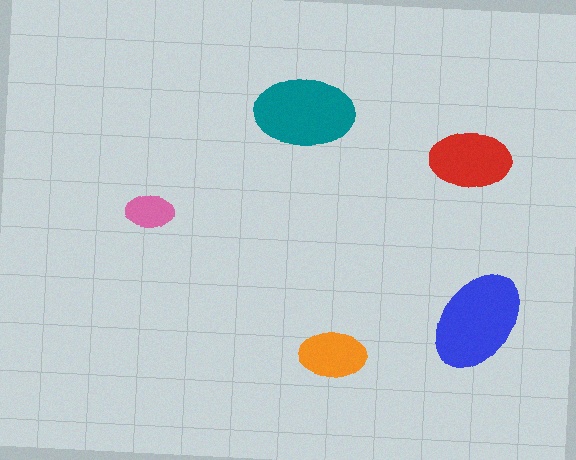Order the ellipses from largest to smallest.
the blue one, the teal one, the red one, the orange one, the pink one.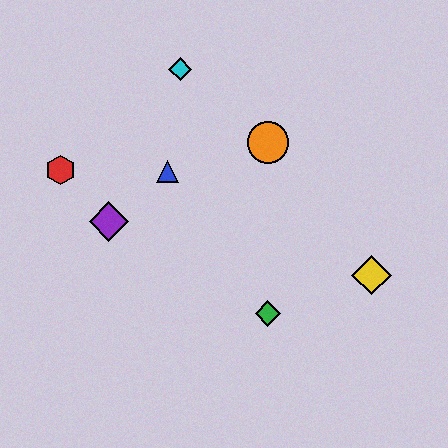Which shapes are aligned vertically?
The green diamond, the orange circle are aligned vertically.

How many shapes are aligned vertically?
2 shapes (the green diamond, the orange circle) are aligned vertically.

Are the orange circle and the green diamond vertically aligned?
Yes, both are at x≈268.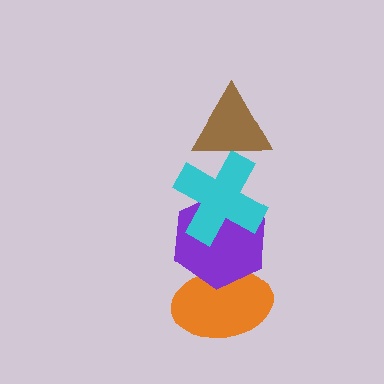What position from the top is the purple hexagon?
The purple hexagon is 3rd from the top.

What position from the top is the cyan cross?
The cyan cross is 2nd from the top.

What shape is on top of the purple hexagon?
The cyan cross is on top of the purple hexagon.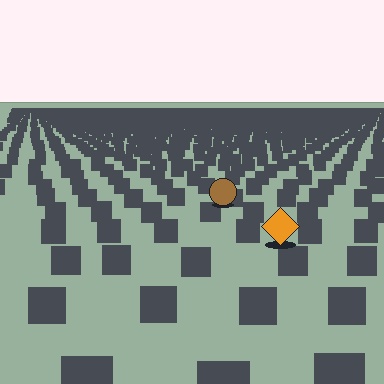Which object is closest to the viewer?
The orange diamond is closest. The texture marks near it are larger and more spread out.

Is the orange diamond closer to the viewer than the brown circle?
Yes. The orange diamond is closer — you can tell from the texture gradient: the ground texture is coarser near it.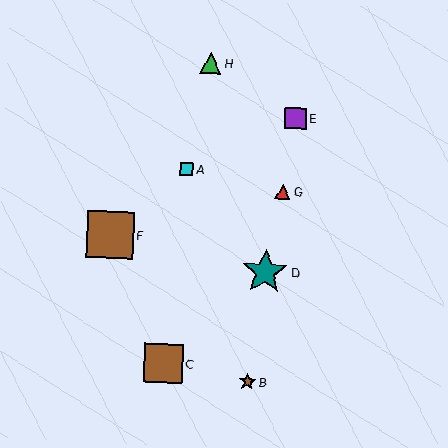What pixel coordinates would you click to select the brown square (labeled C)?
Click at (163, 364) to select the brown square C.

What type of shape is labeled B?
Shape B is a brown star.